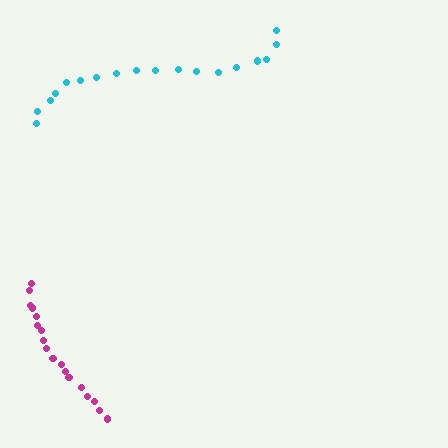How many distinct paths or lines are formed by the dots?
There are 2 distinct paths.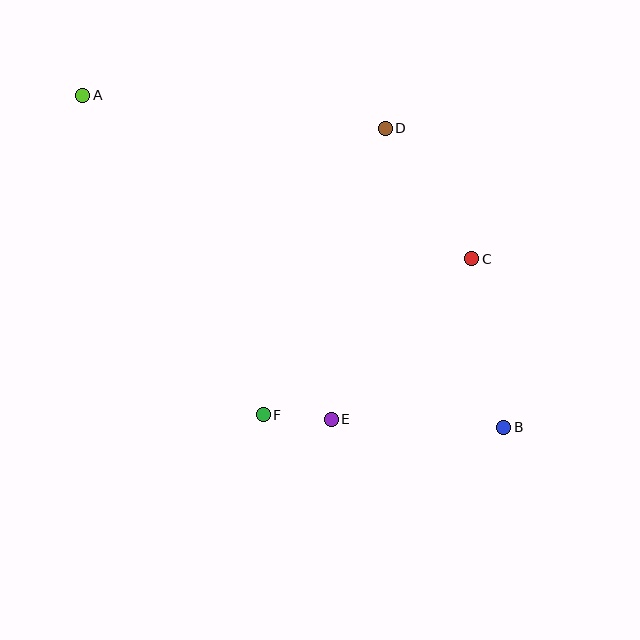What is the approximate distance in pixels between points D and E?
The distance between D and E is approximately 296 pixels.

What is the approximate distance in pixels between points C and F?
The distance between C and F is approximately 260 pixels.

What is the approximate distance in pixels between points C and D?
The distance between C and D is approximately 157 pixels.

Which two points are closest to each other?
Points E and F are closest to each other.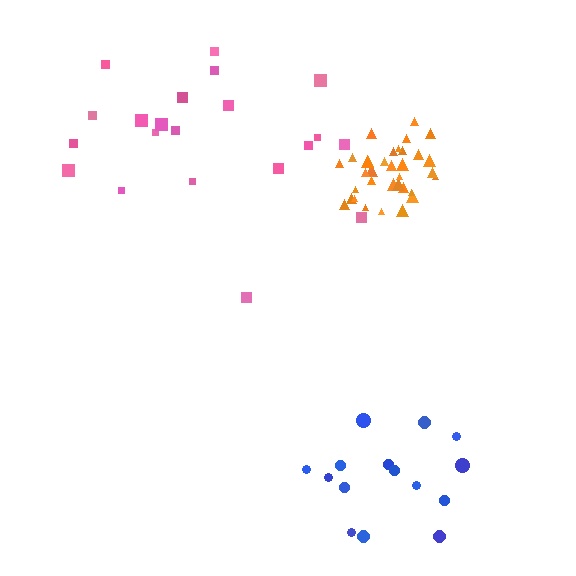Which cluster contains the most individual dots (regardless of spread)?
Orange (34).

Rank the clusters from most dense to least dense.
orange, pink, blue.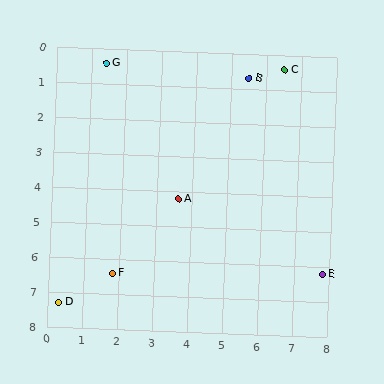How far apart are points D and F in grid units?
Points D and F are about 1.7 grid units apart.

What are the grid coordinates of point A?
Point A is at approximately (3.6, 4.2).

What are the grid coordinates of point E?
Point E is at approximately (7.8, 6.2).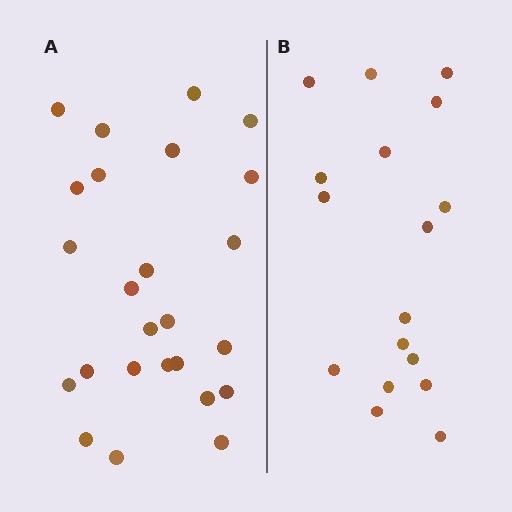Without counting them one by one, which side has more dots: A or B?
Region A (the left region) has more dots.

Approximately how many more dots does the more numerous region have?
Region A has roughly 8 or so more dots than region B.